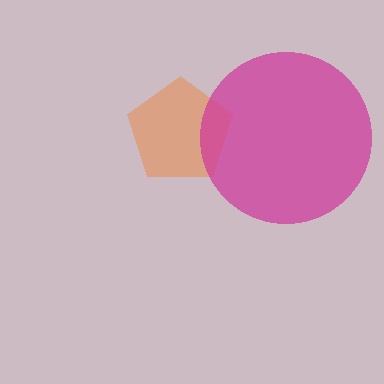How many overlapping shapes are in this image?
There are 2 overlapping shapes in the image.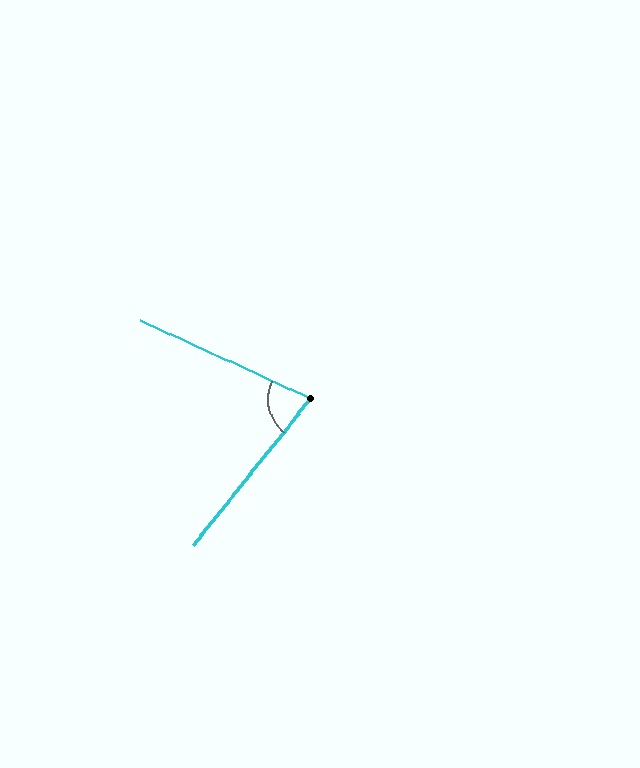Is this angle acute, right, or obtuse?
It is acute.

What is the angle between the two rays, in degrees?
Approximately 76 degrees.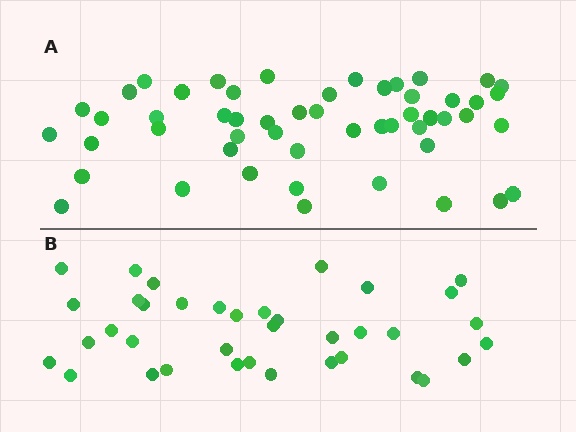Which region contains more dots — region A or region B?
Region A (the top region) has more dots.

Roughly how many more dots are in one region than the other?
Region A has approximately 15 more dots than region B.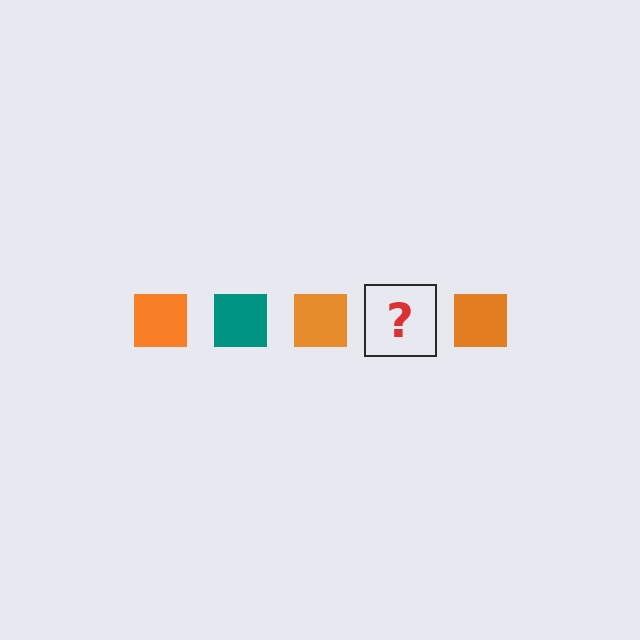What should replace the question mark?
The question mark should be replaced with a teal square.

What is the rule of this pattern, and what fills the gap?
The rule is that the pattern cycles through orange, teal squares. The gap should be filled with a teal square.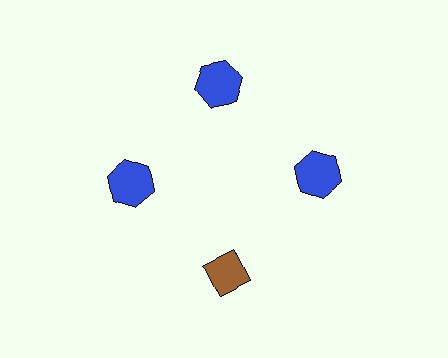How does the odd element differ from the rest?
It differs in both color (brown instead of blue) and shape (diamond instead of hexagon).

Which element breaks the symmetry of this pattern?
The brown diamond at roughly the 6 o'clock position breaks the symmetry. All other shapes are blue hexagons.